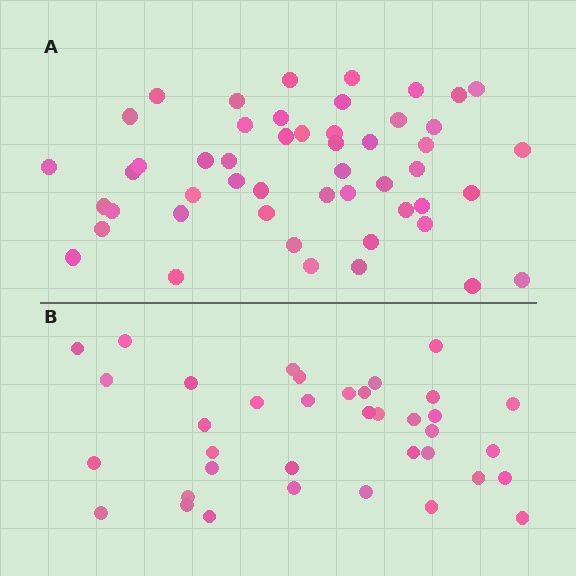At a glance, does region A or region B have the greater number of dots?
Region A (the top region) has more dots.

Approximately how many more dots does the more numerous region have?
Region A has approximately 15 more dots than region B.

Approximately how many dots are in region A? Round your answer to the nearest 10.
About 50 dots.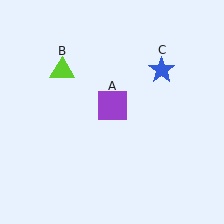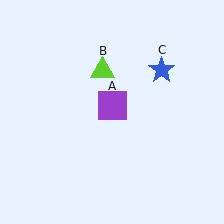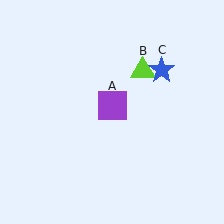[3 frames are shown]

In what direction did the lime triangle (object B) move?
The lime triangle (object B) moved right.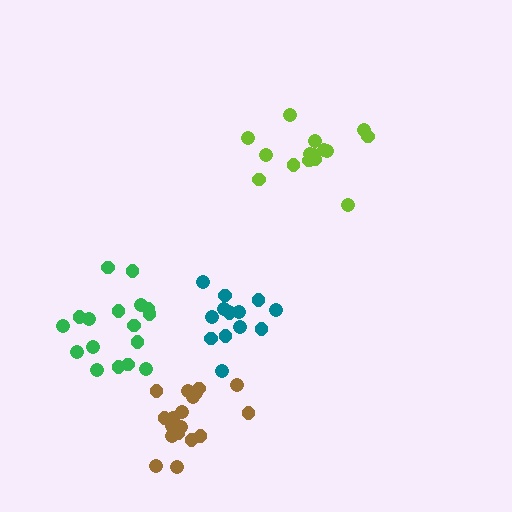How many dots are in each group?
Group 1: 18 dots, Group 2: 17 dots, Group 3: 15 dots, Group 4: 14 dots (64 total).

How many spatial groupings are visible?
There are 4 spatial groupings.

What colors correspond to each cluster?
The clusters are colored: brown, green, lime, teal.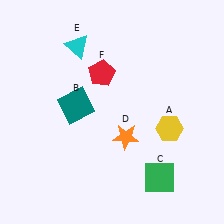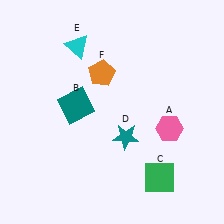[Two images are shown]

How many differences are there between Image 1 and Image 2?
There are 3 differences between the two images.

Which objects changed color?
A changed from yellow to pink. D changed from orange to teal. F changed from red to orange.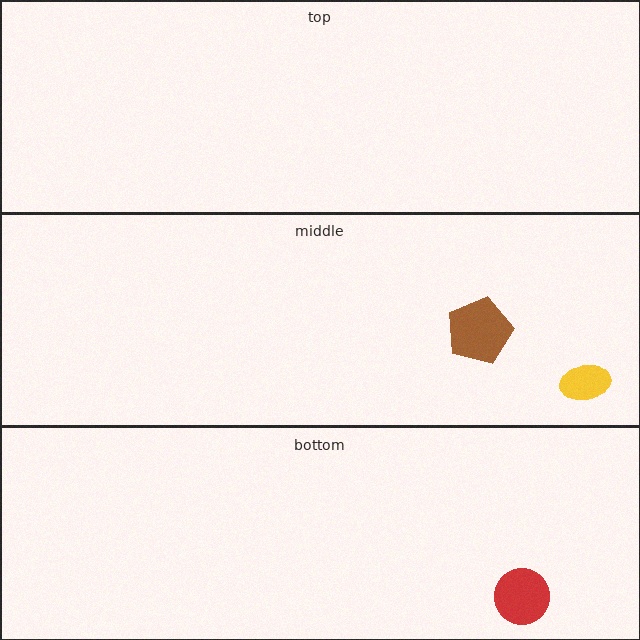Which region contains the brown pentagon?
The middle region.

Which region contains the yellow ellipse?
The middle region.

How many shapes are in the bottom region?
1.